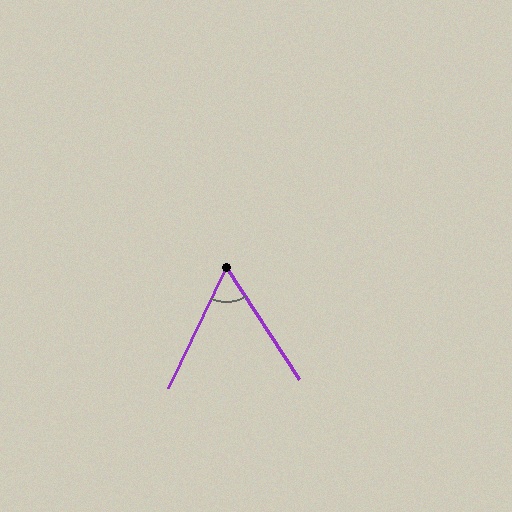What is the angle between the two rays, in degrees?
Approximately 59 degrees.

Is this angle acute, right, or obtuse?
It is acute.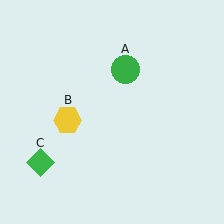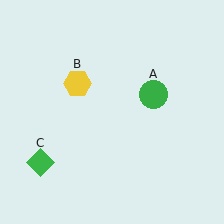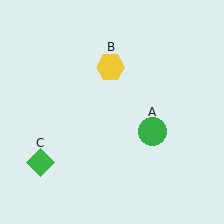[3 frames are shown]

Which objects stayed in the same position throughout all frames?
Green diamond (object C) remained stationary.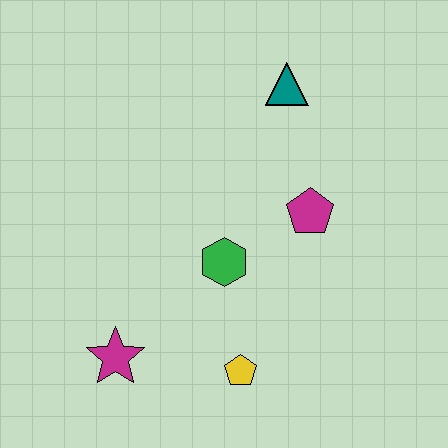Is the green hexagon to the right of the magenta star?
Yes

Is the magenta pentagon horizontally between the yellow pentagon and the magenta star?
No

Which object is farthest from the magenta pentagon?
The magenta star is farthest from the magenta pentagon.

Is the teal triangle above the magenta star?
Yes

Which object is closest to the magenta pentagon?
The green hexagon is closest to the magenta pentagon.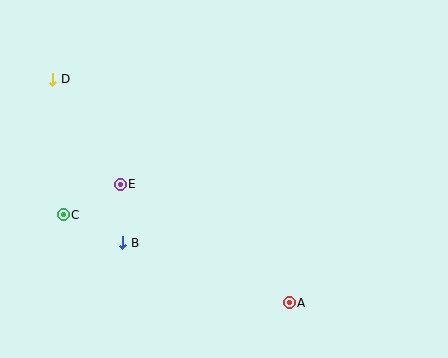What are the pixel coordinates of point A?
Point A is at (289, 303).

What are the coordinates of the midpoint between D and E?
The midpoint between D and E is at (86, 132).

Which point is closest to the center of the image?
Point E at (120, 184) is closest to the center.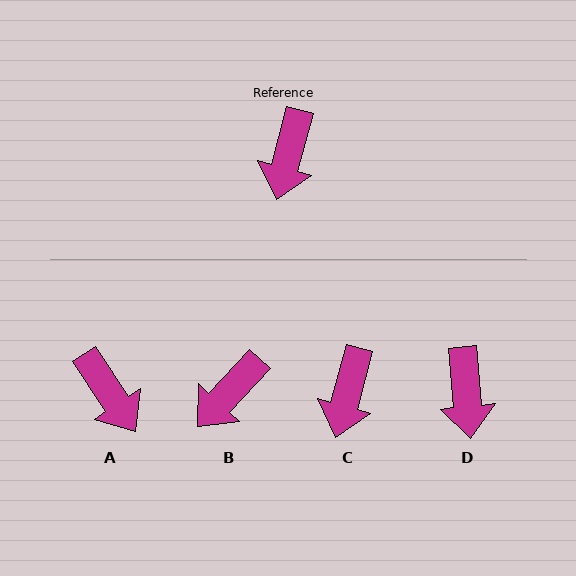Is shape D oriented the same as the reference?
No, it is off by about 20 degrees.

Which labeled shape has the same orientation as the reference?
C.